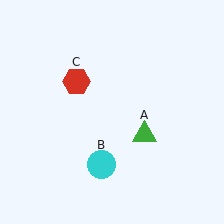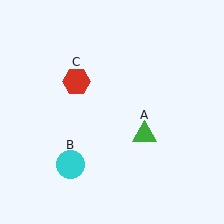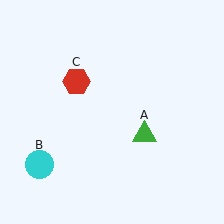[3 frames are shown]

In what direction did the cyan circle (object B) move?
The cyan circle (object B) moved left.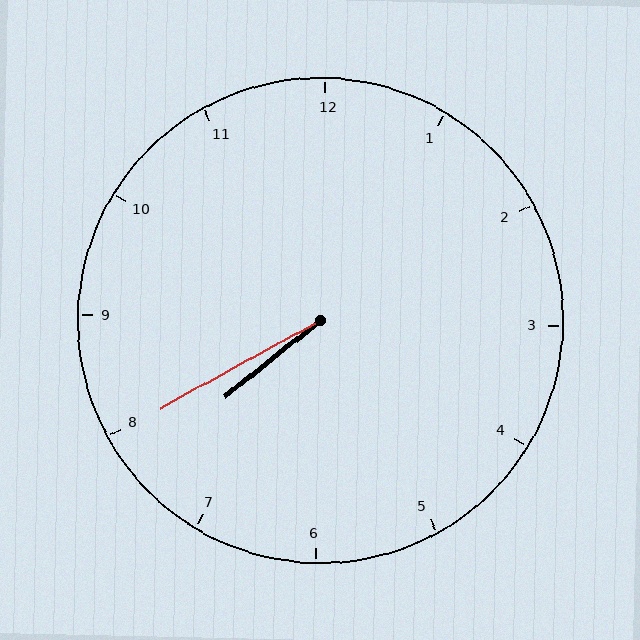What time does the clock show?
7:40.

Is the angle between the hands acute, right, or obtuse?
It is acute.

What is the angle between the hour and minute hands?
Approximately 10 degrees.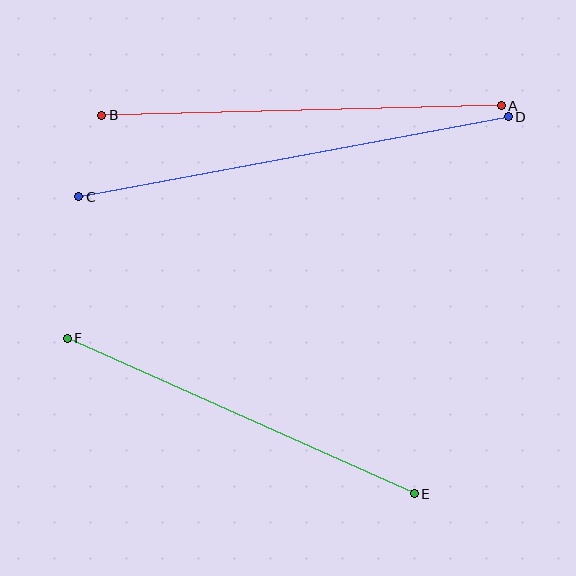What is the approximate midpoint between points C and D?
The midpoint is at approximately (293, 157) pixels.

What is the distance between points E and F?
The distance is approximately 380 pixels.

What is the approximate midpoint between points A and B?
The midpoint is at approximately (302, 110) pixels.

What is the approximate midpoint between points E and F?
The midpoint is at approximately (241, 416) pixels.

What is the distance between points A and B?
The distance is approximately 400 pixels.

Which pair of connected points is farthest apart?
Points C and D are farthest apart.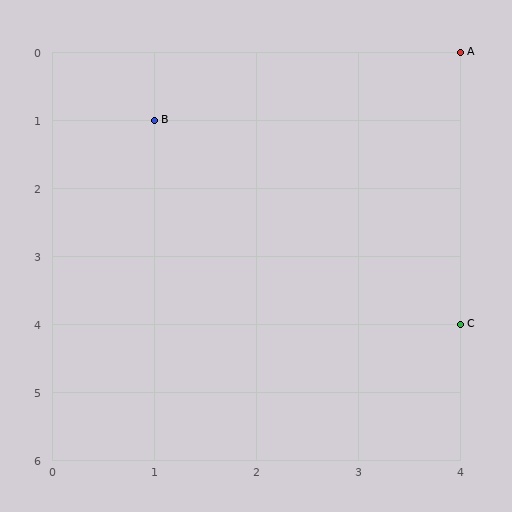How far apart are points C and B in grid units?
Points C and B are 3 columns and 3 rows apart (about 4.2 grid units diagonally).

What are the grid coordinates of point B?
Point B is at grid coordinates (1, 1).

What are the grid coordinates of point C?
Point C is at grid coordinates (4, 4).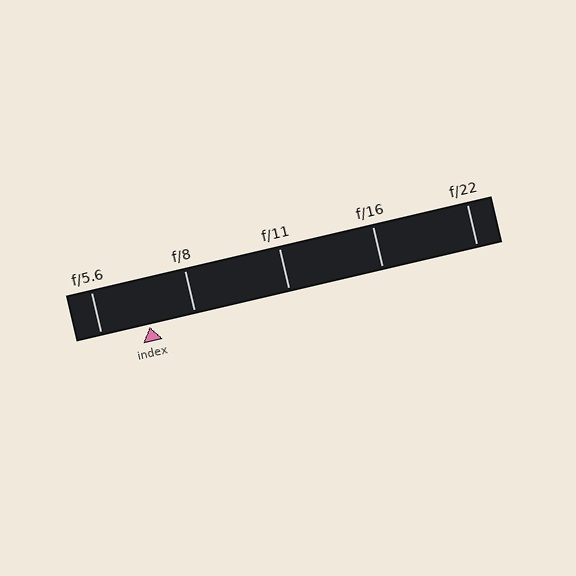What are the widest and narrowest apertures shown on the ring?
The widest aperture shown is f/5.6 and the narrowest is f/22.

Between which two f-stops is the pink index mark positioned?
The index mark is between f/5.6 and f/8.